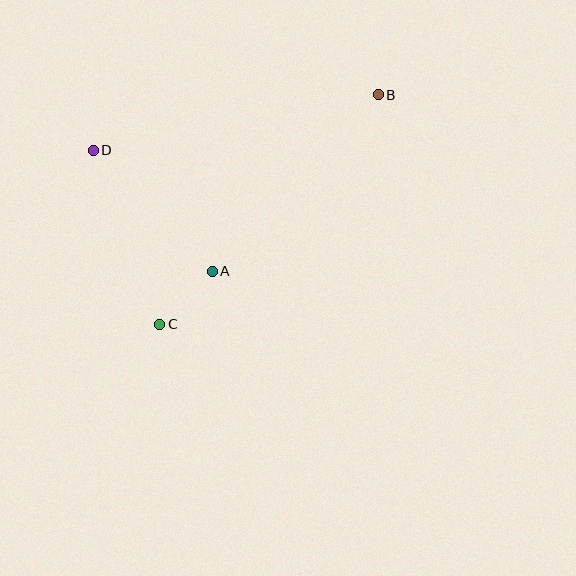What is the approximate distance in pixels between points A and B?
The distance between A and B is approximately 242 pixels.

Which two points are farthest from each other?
Points B and C are farthest from each other.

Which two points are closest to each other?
Points A and C are closest to each other.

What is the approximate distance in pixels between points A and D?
The distance between A and D is approximately 170 pixels.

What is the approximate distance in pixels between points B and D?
The distance between B and D is approximately 290 pixels.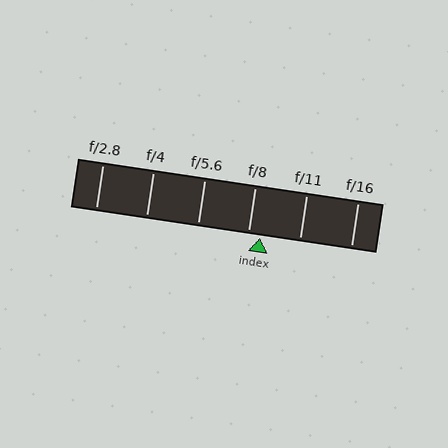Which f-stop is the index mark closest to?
The index mark is closest to f/8.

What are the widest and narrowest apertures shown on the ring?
The widest aperture shown is f/2.8 and the narrowest is f/16.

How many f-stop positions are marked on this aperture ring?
There are 6 f-stop positions marked.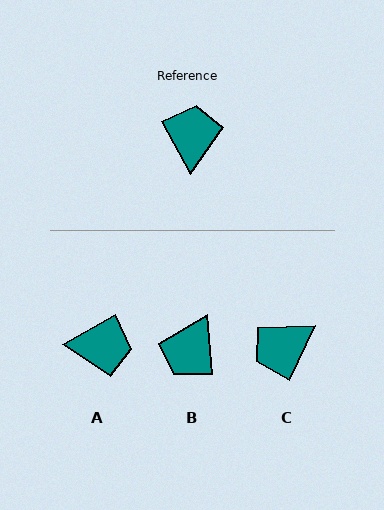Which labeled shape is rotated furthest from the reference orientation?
B, about 156 degrees away.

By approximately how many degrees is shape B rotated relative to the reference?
Approximately 156 degrees counter-clockwise.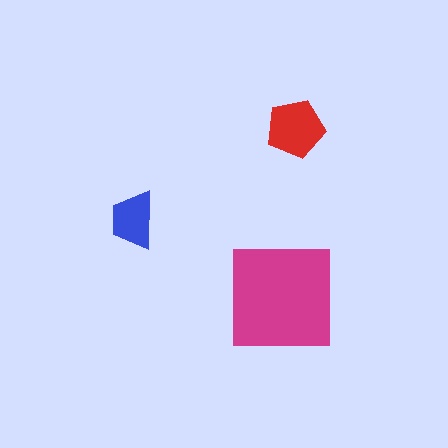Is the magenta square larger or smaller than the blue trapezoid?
Larger.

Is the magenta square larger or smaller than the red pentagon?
Larger.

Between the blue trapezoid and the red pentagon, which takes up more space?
The red pentagon.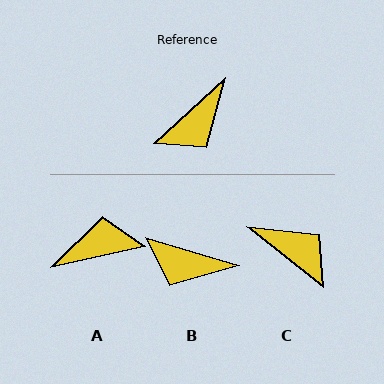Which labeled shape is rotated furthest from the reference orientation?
A, about 150 degrees away.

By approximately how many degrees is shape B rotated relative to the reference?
Approximately 60 degrees clockwise.